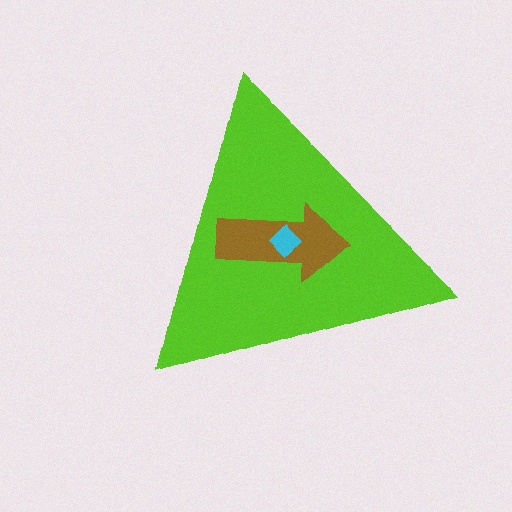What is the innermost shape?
The cyan diamond.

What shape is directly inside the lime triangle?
The brown arrow.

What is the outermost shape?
The lime triangle.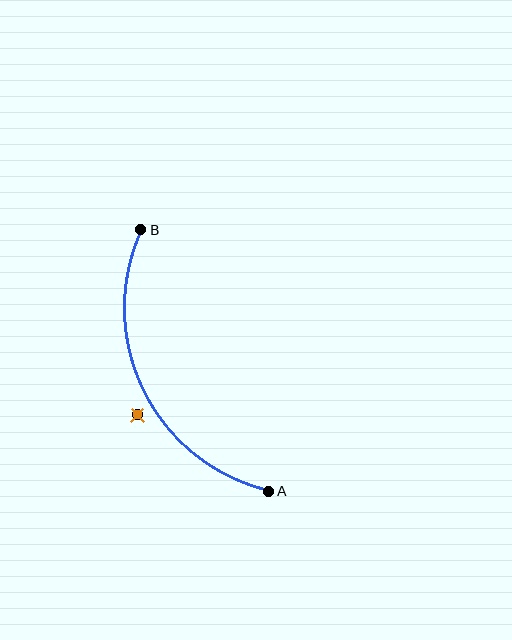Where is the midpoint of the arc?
The arc midpoint is the point on the curve farthest from the straight line joining A and B. It sits to the left of that line.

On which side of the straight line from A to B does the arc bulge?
The arc bulges to the left of the straight line connecting A and B.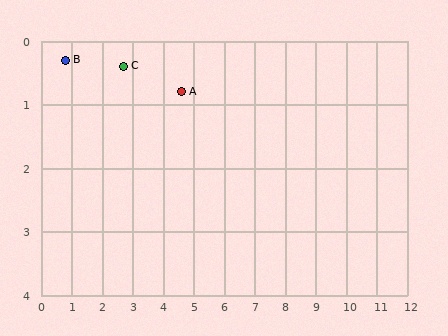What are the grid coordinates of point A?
Point A is at approximately (4.6, 0.8).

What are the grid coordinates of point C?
Point C is at approximately (2.7, 0.4).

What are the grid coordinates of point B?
Point B is at approximately (0.8, 0.3).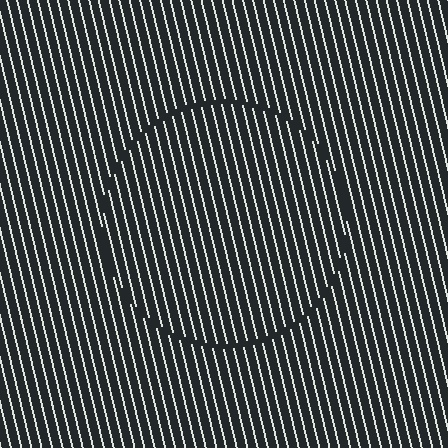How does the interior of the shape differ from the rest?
The interior of the shape contains the same grating, shifted by half a period — the contour is defined by the phase discontinuity where line-ends from the inner and outer gratings abut.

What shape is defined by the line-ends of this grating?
An illusory circle. The interior of the shape contains the same grating, shifted by half a period — the contour is defined by the phase discontinuity where line-ends from the inner and outer gratings abut.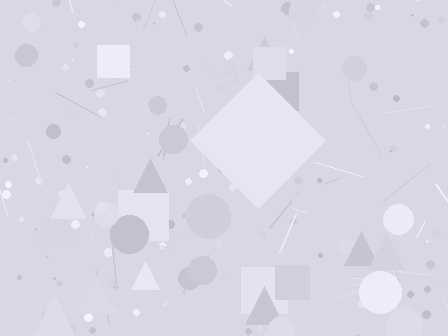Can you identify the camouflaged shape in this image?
The camouflaged shape is a diamond.